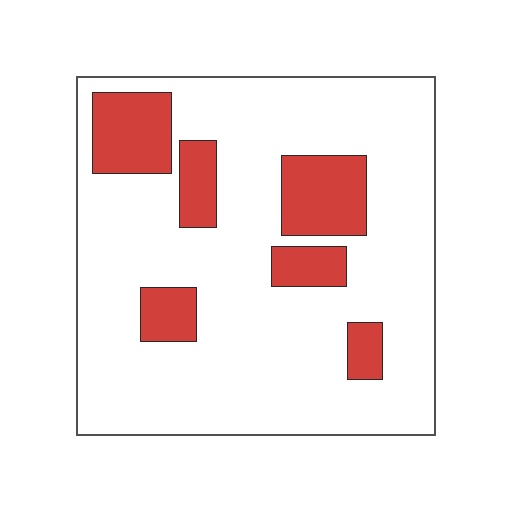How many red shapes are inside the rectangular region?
6.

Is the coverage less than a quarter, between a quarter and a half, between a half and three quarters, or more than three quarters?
Less than a quarter.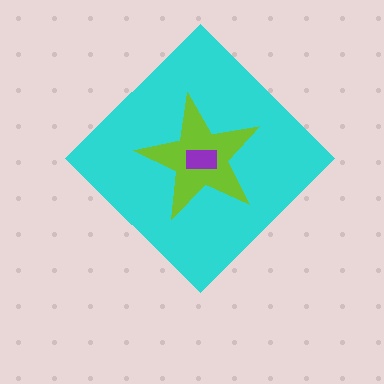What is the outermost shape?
The cyan diamond.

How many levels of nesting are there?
3.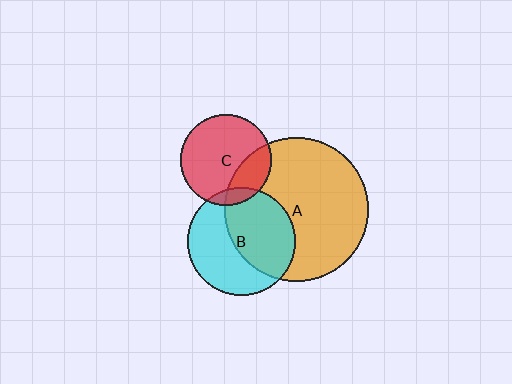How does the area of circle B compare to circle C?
Approximately 1.4 times.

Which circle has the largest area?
Circle A (orange).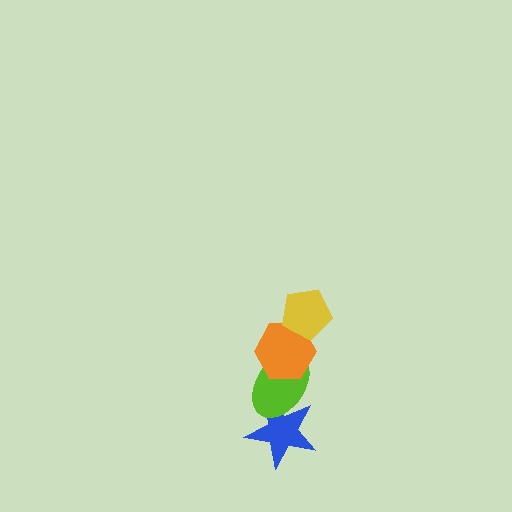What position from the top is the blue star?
The blue star is 4th from the top.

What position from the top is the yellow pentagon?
The yellow pentagon is 1st from the top.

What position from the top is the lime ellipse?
The lime ellipse is 3rd from the top.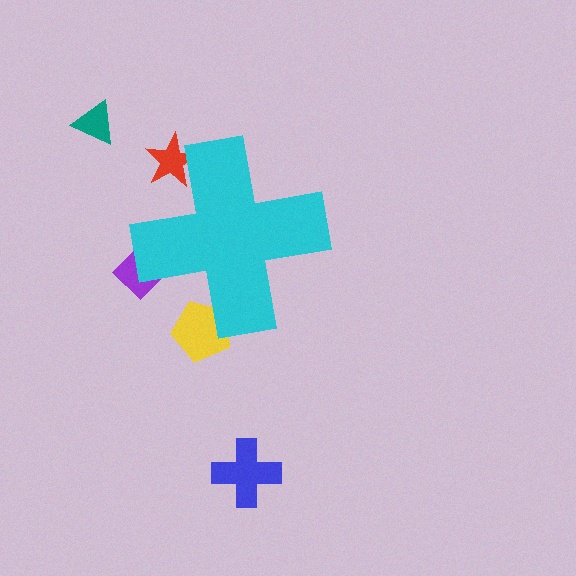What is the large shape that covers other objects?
A cyan cross.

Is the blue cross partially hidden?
No, the blue cross is fully visible.